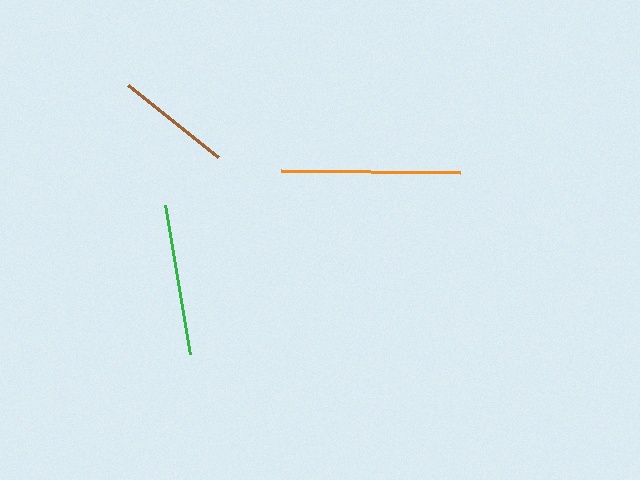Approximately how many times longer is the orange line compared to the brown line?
The orange line is approximately 1.5 times the length of the brown line.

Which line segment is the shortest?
The brown line is the shortest at approximately 116 pixels.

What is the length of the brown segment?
The brown segment is approximately 116 pixels long.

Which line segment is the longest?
The orange line is the longest at approximately 179 pixels.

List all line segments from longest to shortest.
From longest to shortest: orange, green, brown.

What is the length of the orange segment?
The orange segment is approximately 179 pixels long.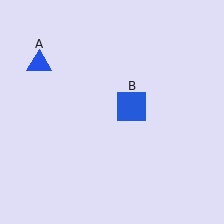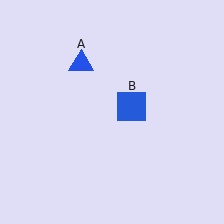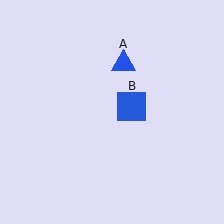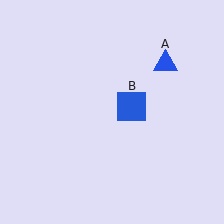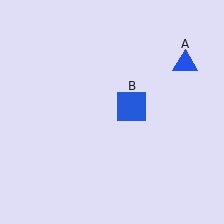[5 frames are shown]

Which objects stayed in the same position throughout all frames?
Blue square (object B) remained stationary.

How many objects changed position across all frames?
1 object changed position: blue triangle (object A).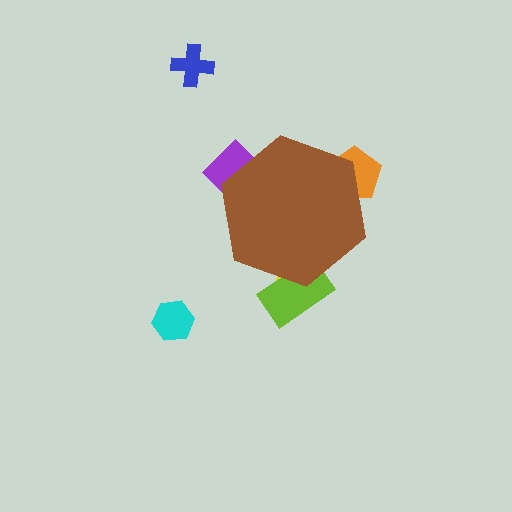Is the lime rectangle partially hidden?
Yes, the lime rectangle is partially hidden behind the brown hexagon.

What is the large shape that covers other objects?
A brown hexagon.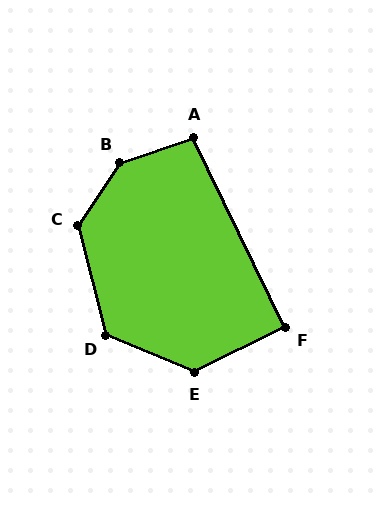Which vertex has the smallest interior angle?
F, at approximately 91 degrees.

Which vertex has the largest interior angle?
B, at approximately 142 degrees.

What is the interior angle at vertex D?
Approximately 127 degrees (obtuse).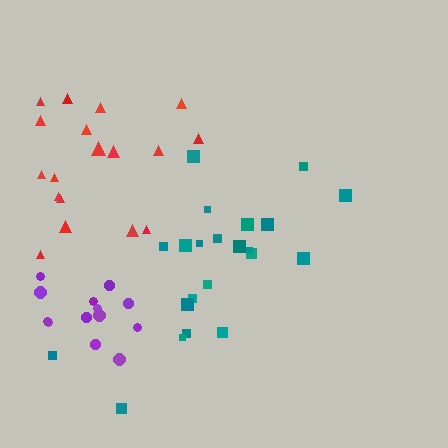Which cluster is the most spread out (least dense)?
Red.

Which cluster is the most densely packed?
Purple.